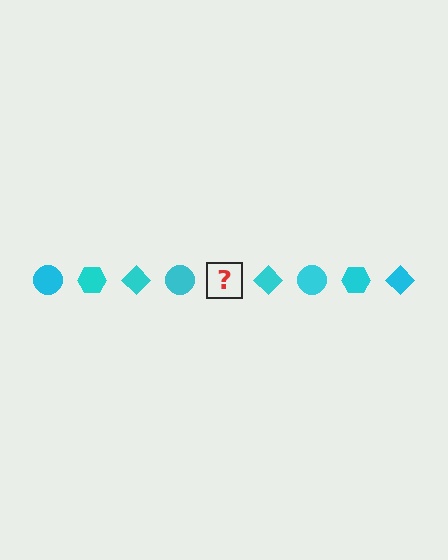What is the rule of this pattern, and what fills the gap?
The rule is that the pattern cycles through circle, hexagon, diamond shapes in cyan. The gap should be filled with a cyan hexagon.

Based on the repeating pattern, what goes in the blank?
The blank should be a cyan hexagon.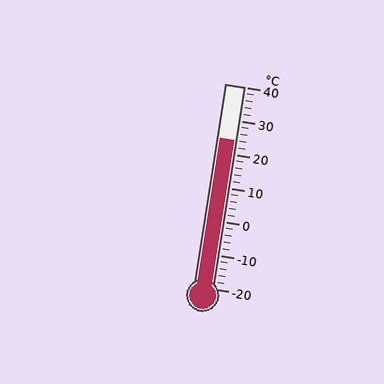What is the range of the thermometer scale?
The thermometer scale ranges from -20°C to 40°C.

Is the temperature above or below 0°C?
The temperature is above 0°C.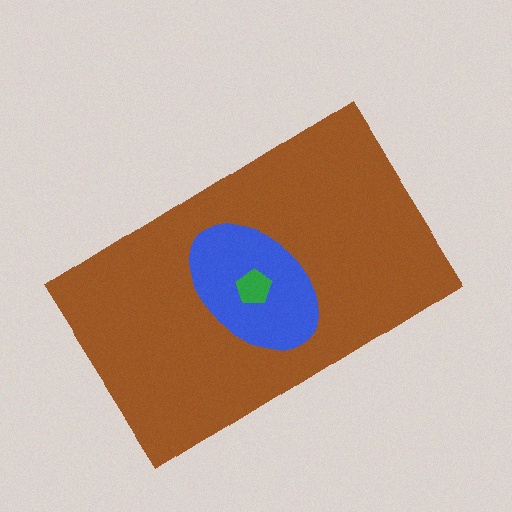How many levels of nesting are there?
3.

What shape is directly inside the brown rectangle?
The blue ellipse.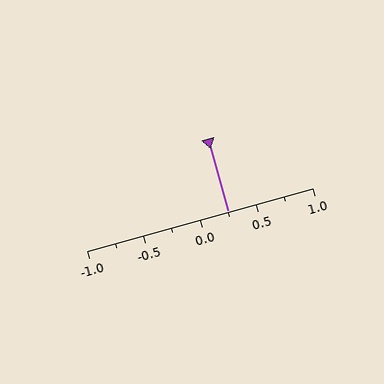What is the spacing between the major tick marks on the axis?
The major ticks are spaced 0.5 apart.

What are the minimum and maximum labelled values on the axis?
The axis runs from -1.0 to 1.0.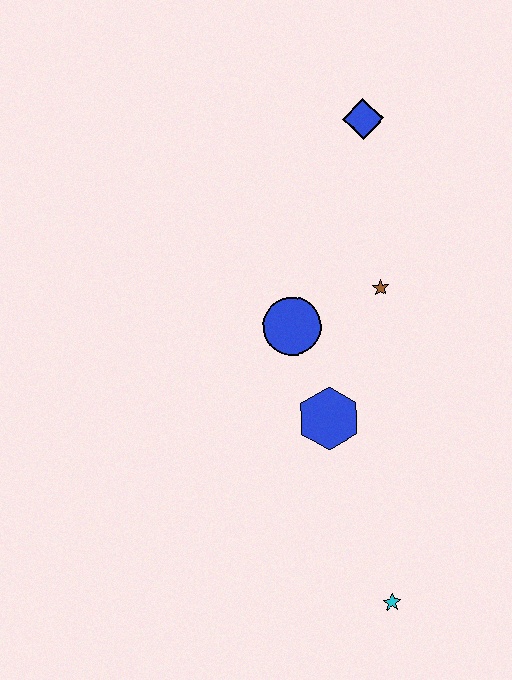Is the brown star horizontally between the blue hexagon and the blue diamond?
No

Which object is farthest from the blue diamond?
The cyan star is farthest from the blue diamond.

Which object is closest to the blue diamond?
The brown star is closest to the blue diamond.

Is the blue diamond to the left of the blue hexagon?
No